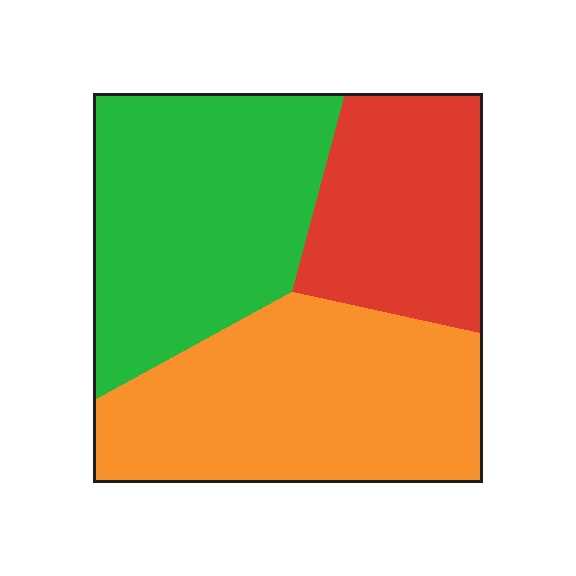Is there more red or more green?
Green.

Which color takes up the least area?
Red, at roughly 25%.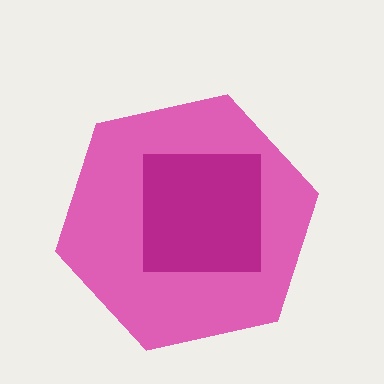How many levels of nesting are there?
2.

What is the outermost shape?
The pink hexagon.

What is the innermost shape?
The magenta square.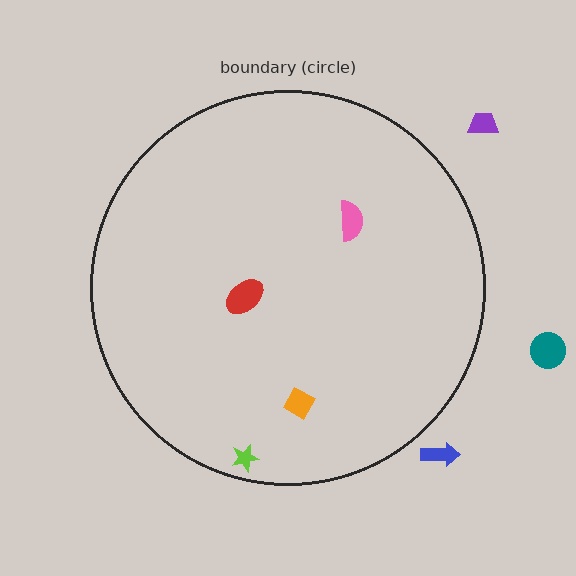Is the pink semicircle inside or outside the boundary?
Inside.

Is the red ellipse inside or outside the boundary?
Inside.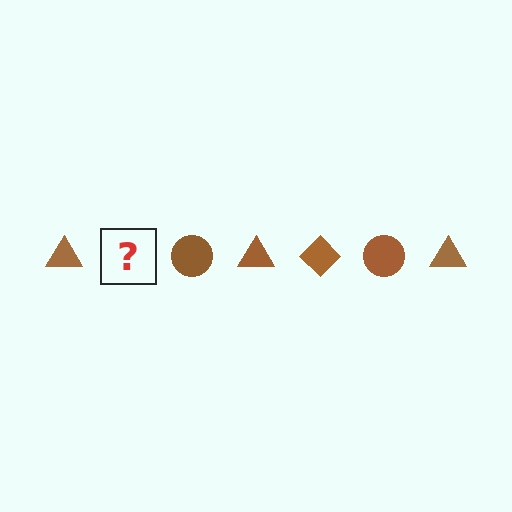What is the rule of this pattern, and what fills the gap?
The rule is that the pattern cycles through triangle, diamond, circle shapes in brown. The gap should be filled with a brown diamond.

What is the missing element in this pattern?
The missing element is a brown diamond.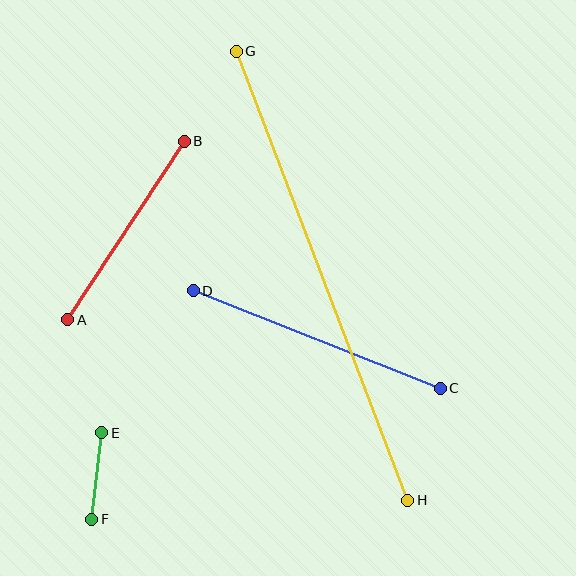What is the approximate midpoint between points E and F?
The midpoint is at approximately (97, 476) pixels.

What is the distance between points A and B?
The distance is approximately 213 pixels.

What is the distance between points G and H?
The distance is approximately 481 pixels.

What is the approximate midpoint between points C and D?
The midpoint is at approximately (317, 340) pixels.